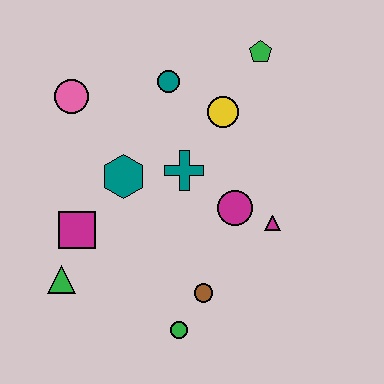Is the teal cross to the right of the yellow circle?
No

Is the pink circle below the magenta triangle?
No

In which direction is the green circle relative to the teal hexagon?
The green circle is below the teal hexagon.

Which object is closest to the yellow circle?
The teal circle is closest to the yellow circle.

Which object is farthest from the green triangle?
The green pentagon is farthest from the green triangle.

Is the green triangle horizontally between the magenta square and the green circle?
No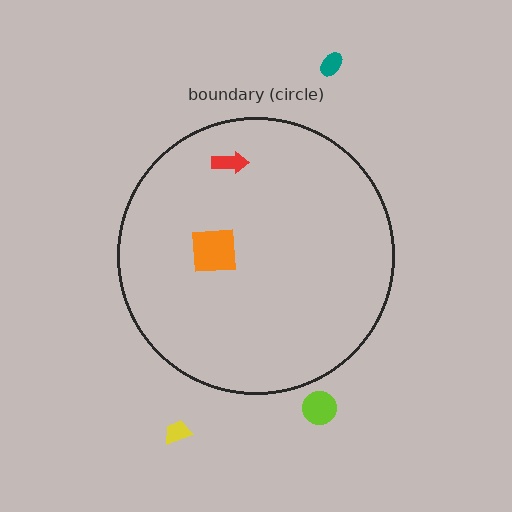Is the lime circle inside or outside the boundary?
Outside.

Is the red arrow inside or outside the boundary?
Inside.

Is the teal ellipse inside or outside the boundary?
Outside.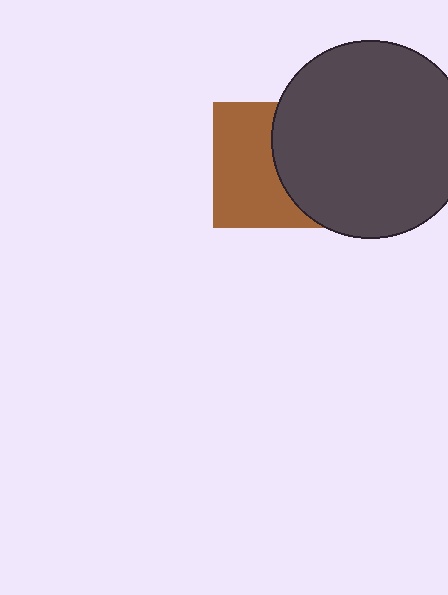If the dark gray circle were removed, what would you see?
You would see the complete brown square.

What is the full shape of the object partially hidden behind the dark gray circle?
The partially hidden object is a brown square.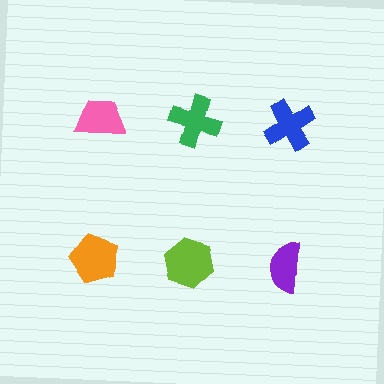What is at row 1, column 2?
A green cross.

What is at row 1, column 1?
A pink trapezoid.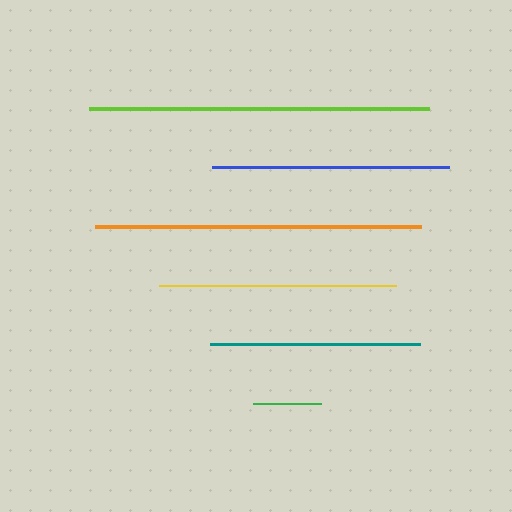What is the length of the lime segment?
The lime segment is approximately 340 pixels long.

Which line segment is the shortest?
The green line is the shortest at approximately 67 pixels.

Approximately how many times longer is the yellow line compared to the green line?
The yellow line is approximately 3.5 times the length of the green line.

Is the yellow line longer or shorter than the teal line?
The yellow line is longer than the teal line.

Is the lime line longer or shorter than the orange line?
The lime line is longer than the orange line.